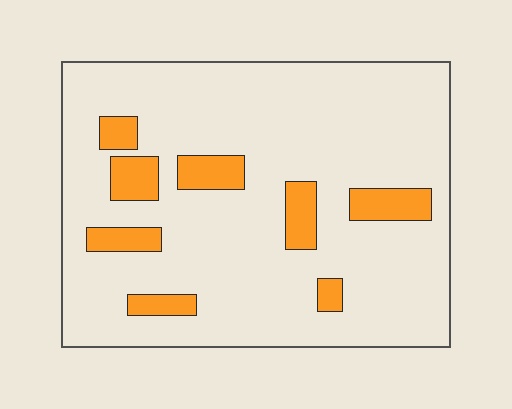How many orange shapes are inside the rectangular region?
8.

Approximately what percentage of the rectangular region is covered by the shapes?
Approximately 15%.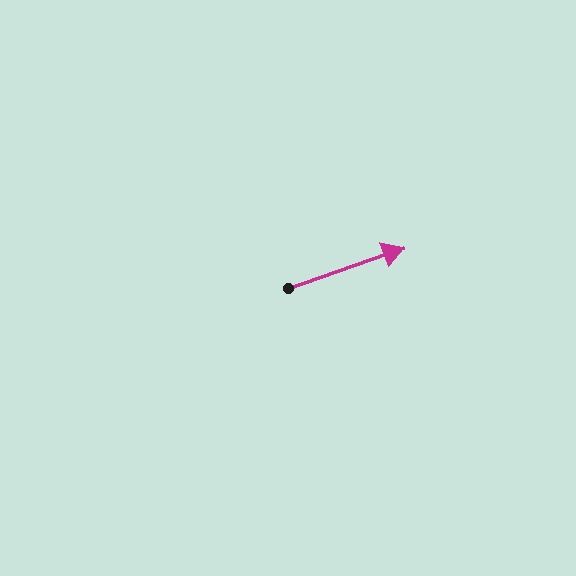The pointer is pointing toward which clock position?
Roughly 2 o'clock.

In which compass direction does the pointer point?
East.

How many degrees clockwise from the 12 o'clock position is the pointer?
Approximately 71 degrees.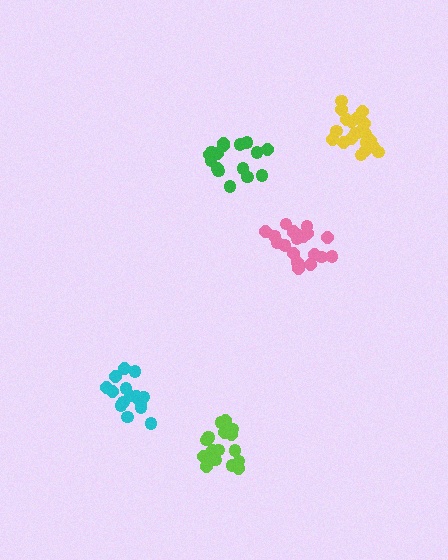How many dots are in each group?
Group 1: 21 dots, Group 2: 20 dots, Group 3: 18 dots, Group 4: 16 dots, Group 5: 17 dots (92 total).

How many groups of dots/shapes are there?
There are 5 groups.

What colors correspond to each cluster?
The clusters are colored: yellow, pink, lime, green, cyan.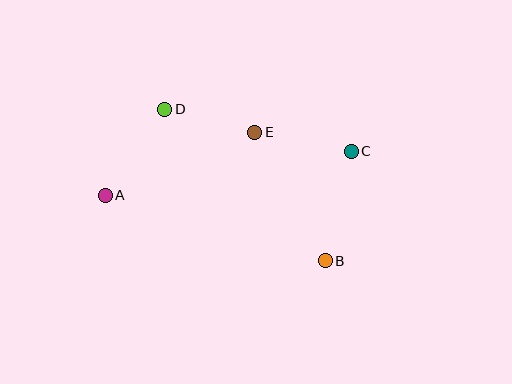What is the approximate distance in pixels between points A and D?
The distance between A and D is approximately 104 pixels.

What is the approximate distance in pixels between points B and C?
The distance between B and C is approximately 113 pixels.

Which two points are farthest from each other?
Points A and C are farthest from each other.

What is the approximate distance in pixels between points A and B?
The distance between A and B is approximately 230 pixels.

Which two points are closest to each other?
Points D and E are closest to each other.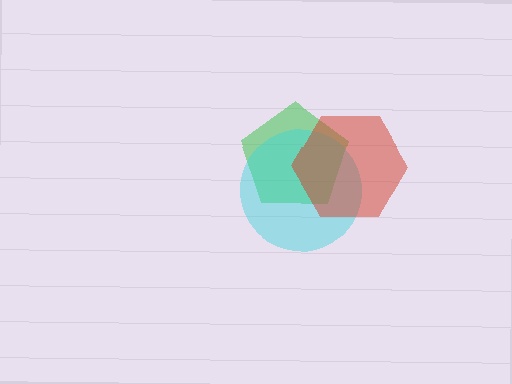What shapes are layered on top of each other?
The layered shapes are: a green pentagon, a cyan circle, a red hexagon.